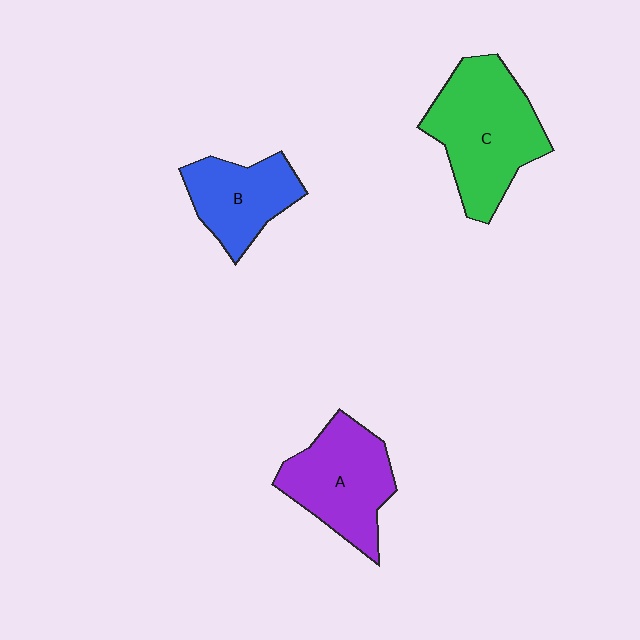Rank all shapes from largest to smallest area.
From largest to smallest: C (green), A (purple), B (blue).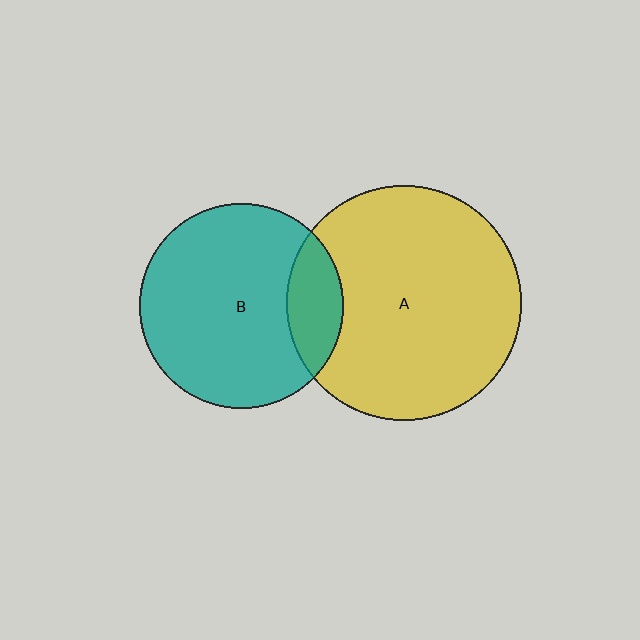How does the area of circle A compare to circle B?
Approximately 1.3 times.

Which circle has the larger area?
Circle A (yellow).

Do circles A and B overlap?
Yes.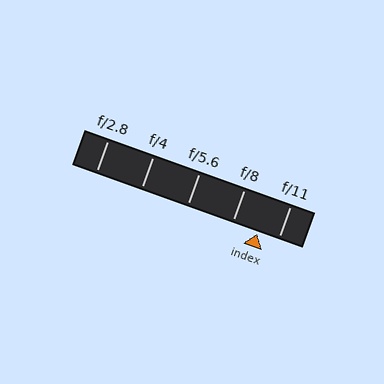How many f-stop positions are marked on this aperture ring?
There are 5 f-stop positions marked.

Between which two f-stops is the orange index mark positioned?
The index mark is between f/8 and f/11.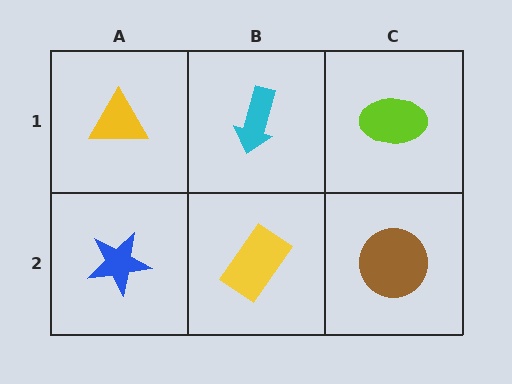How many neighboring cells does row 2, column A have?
2.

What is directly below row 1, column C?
A brown circle.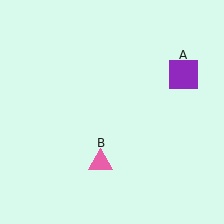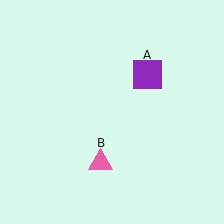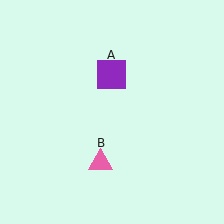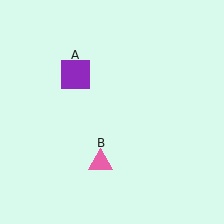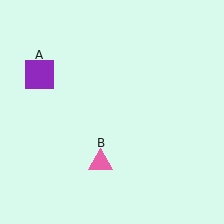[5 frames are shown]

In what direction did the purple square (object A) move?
The purple square (object A) moved left.